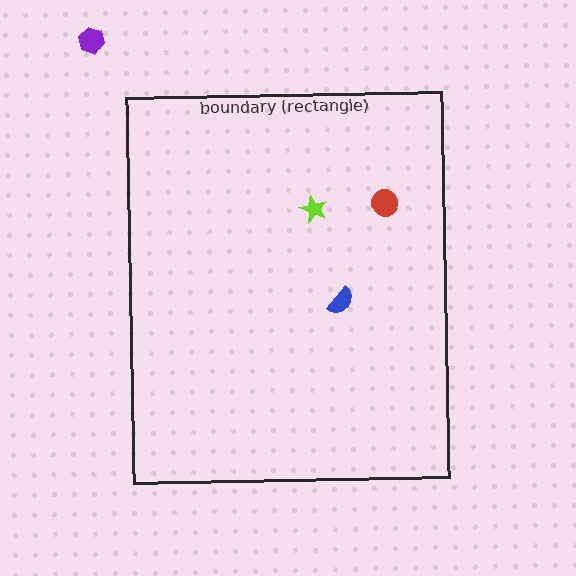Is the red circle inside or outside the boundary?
Inside.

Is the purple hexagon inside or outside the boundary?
Outside.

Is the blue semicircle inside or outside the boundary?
Inside.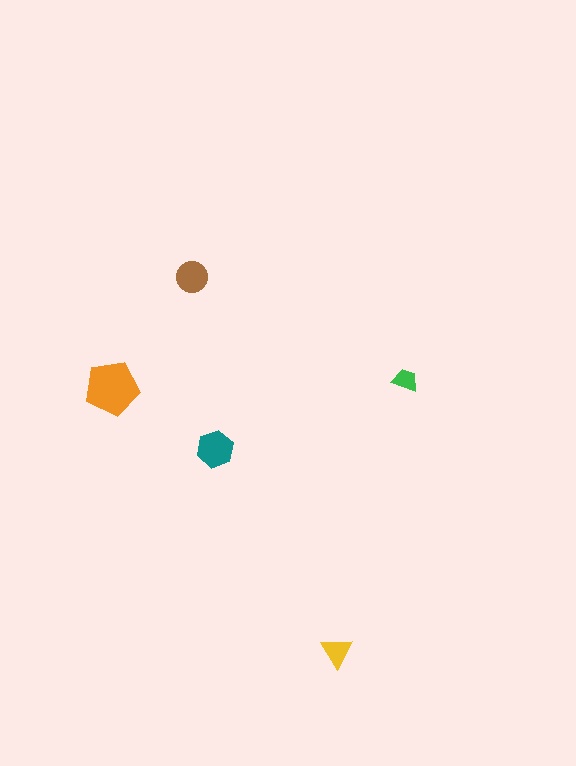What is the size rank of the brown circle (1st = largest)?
3rd.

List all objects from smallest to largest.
The green trapezoid, the yellow triangle, the brown circle, the teal hexagon, the orange pentagon.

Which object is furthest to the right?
The green trapezoid is rightmost.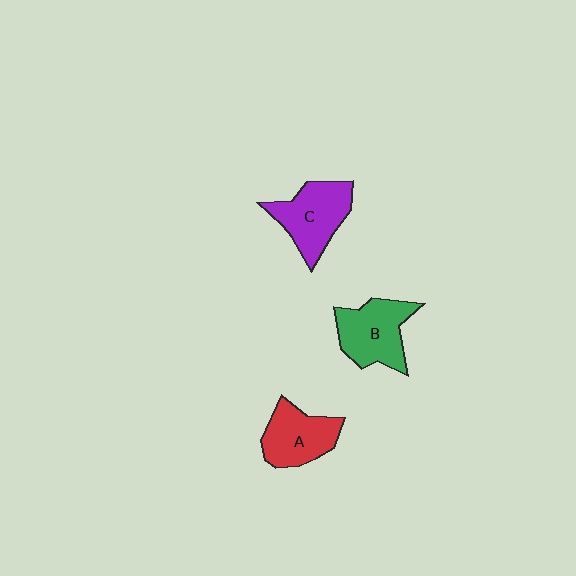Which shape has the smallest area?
Shape A (red).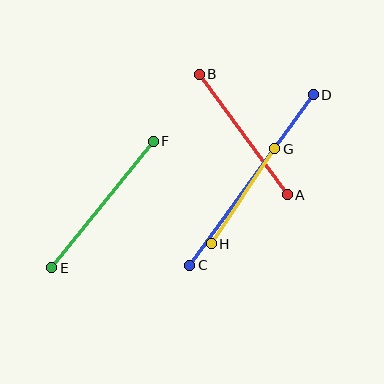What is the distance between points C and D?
The distance is approximately 210 pixels.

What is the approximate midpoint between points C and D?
The midpoint is at approximately (252, 180) pixels.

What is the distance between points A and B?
The distance is approximately 149 pixels.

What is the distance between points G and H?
The distance is approximately 114 pixels.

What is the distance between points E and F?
The distance is approximately 163 pixels.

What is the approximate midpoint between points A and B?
The midpoint is at approximately (243, 134) pixels.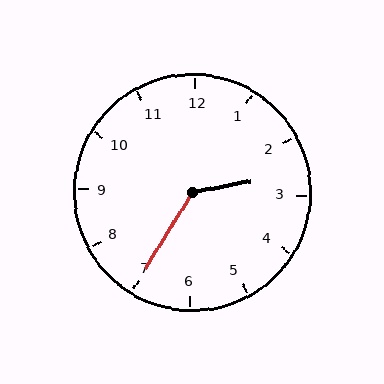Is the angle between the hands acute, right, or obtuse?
It is obtuse.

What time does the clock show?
2:35.